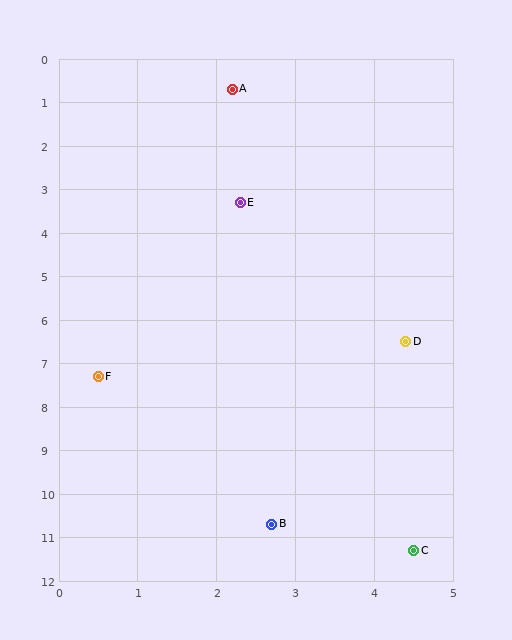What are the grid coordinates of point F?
Point F is at approximately (0.5, 7.3).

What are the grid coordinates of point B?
Point B is at approximately (2.7, 10.7).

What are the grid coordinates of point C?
Point C is at approximately (4.5, 11.3).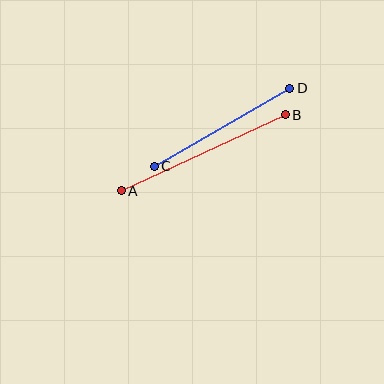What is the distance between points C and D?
The distance is approximately 156 pixels.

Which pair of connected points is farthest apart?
Points A and B are farthest apart.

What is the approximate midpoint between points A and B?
The midpoint is at approximately (203, 153) pixels.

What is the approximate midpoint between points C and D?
The midpoint is at approximately (222, 127) pixels.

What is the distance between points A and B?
The distance is approximately 181 pixels.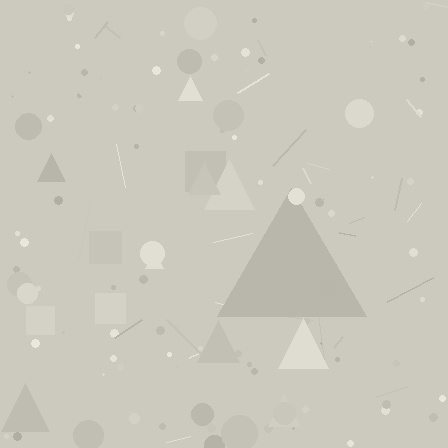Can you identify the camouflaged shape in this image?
The camouflaged shape is a triangle.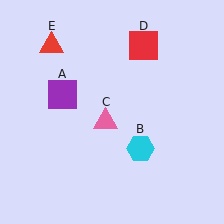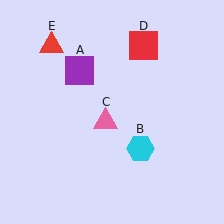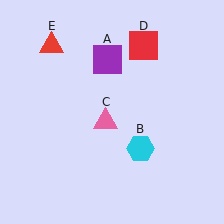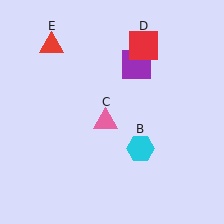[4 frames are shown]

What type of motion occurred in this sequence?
The purple square (object A) rotated clockwise around the center of the scene.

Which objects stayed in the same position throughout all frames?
Cyan hexagon (object B) and pink triangle (object C) and red square (object D) and red triangle (object E) remained stationary.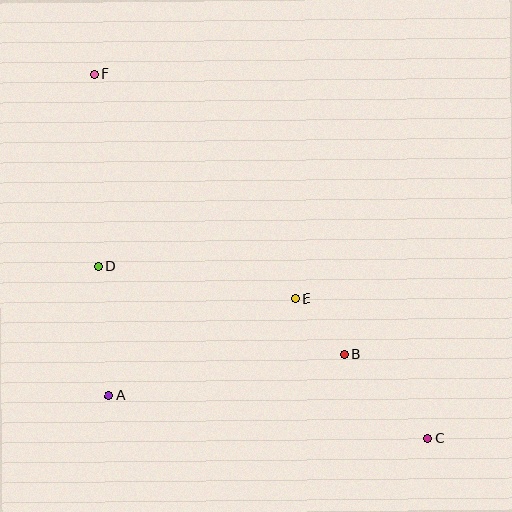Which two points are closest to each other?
Points B and E are closest to each other.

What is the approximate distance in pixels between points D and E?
The distance between D and E is approximately 200 pixels.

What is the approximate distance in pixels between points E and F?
The distance between E and F is approximately 302 pixels.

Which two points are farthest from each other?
Points C and F are farthest from each other.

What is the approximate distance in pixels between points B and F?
The distance between B and F is approximately 376 pixels.